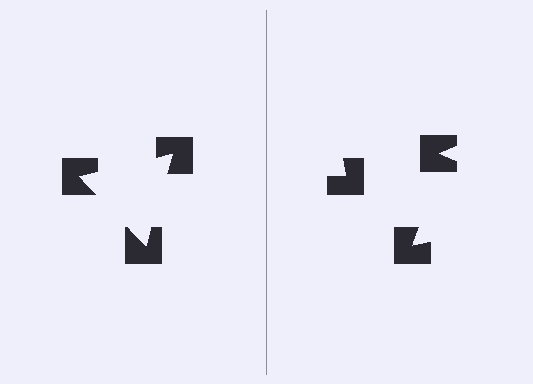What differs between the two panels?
The notched squares are positioned identically on both sides; only the wedge orientations differ. On the left they align to a triangle; on the right they are misaligned.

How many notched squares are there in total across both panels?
6 — 3 on each side.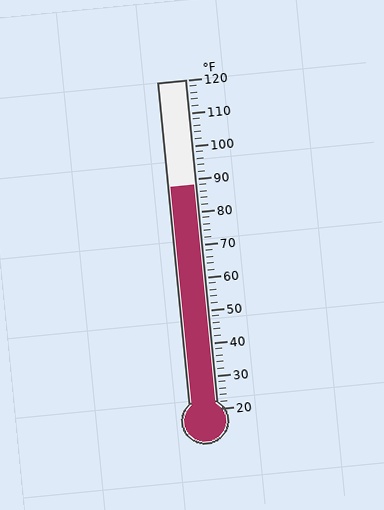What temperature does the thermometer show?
The thermometer shows approximately 88°F.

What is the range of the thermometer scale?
The thermometer scale ranges from 20°F to 120°F.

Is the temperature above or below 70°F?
The temperature is above 70°F.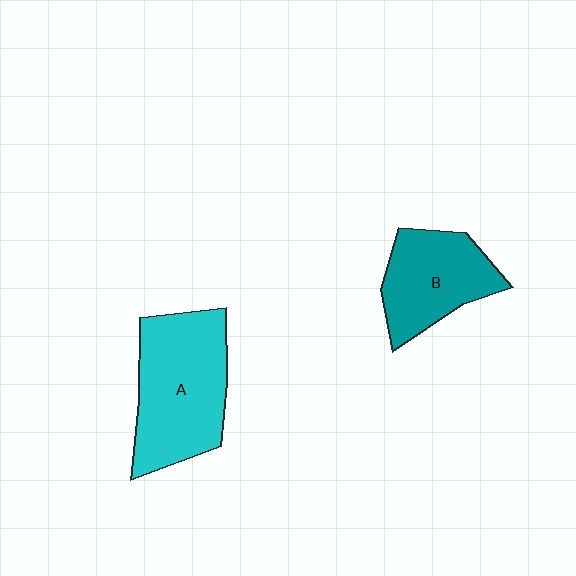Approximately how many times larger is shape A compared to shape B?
Approximately 1.4 times.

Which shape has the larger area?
Shape A (cyan).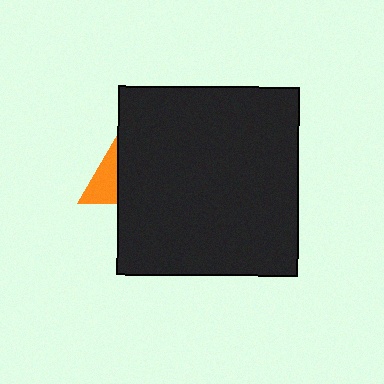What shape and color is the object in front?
The object in front is a black rectangle.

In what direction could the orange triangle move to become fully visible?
The orange triangle could move left. That would shift it out from behind the black rectangle entirely.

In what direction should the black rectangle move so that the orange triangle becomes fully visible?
The black rectangle should move right. That is the shortest direction to clear the overlap and leave the orange triangle fully visible.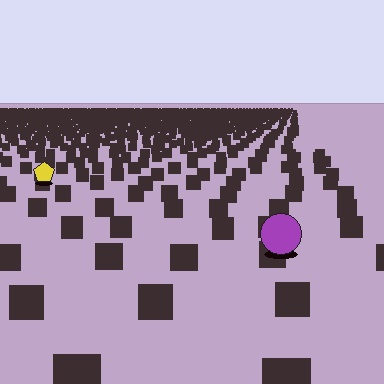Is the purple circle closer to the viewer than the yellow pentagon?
Yes. The purple circle is closer — you can tell from the texture gradient: the ground texture is coarser near it.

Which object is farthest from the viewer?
The yellow pentagon is farthest from the viewer. It appears smaller and the ground texture around it is denser.